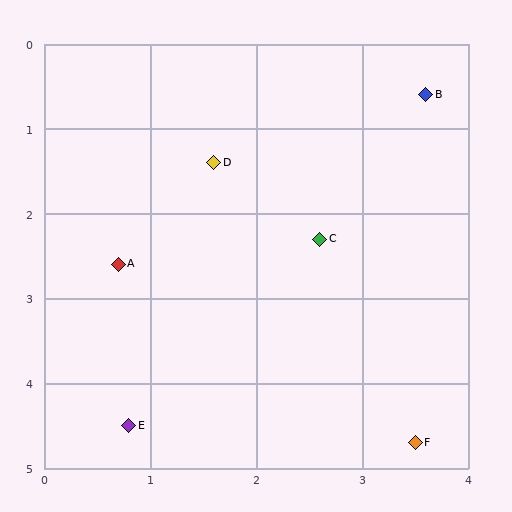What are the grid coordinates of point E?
Point E is at approximately (0.8, 4.5).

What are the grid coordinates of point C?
Point C is at approximately (2.6, 2.3).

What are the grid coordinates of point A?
Point A is at approximately (0.7, 2.6).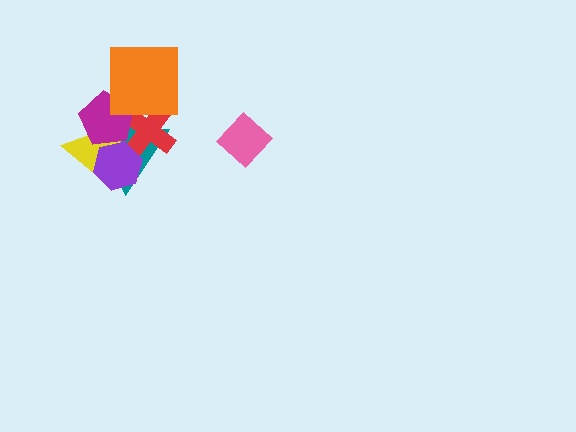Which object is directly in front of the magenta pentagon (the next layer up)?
The purple hexagon is directly in front of the magenta pentagon.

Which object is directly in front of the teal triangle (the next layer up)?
The red cross is directly in front of the teal triangle.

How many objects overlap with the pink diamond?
0 objects overlap with the pink diamond.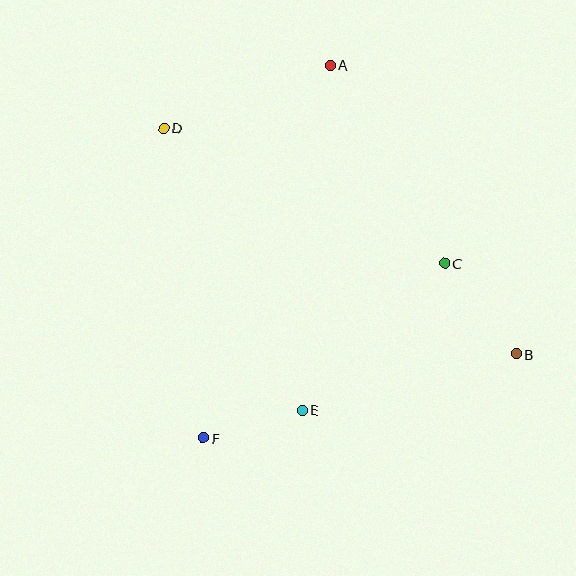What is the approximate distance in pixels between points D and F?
The distance between D and F is approximately 313 pixels.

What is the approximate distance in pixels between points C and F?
The distance between C and F is approximately 298 pixels.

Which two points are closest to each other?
Points E and F are closest to each other.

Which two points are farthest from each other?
Points B and D are farthest from each other.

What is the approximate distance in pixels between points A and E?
The distance between A and E is approximately 346 pixels.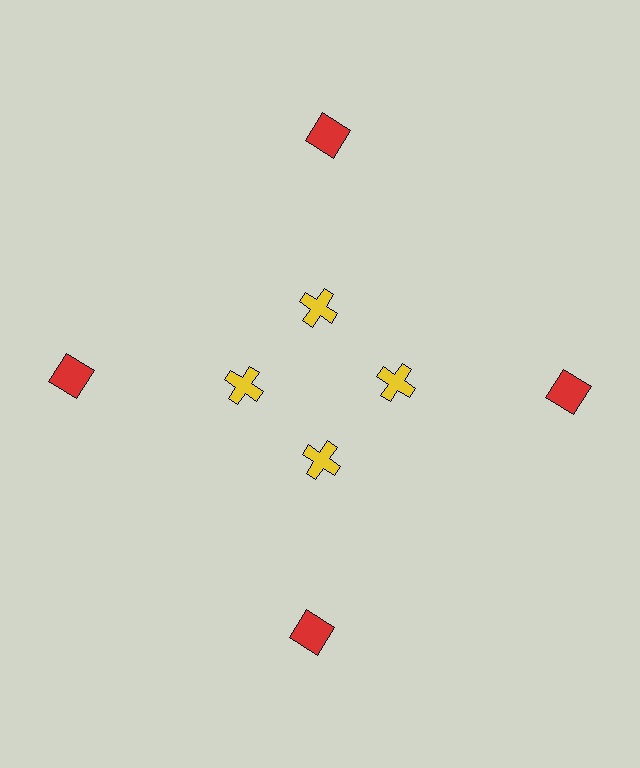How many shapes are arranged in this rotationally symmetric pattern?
There are 8 shapes, arranged in 4 groups of 2.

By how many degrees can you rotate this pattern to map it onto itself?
The pattern maps onto itself every 90 degrees of rotation.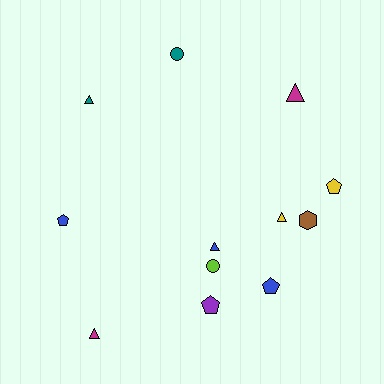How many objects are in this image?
There are 12 objects.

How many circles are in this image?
There are 2 circles.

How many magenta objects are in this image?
There are 2 magenta objects.